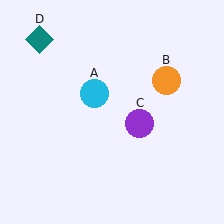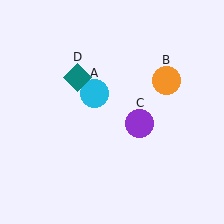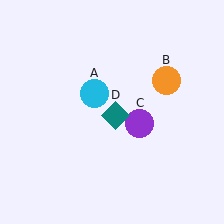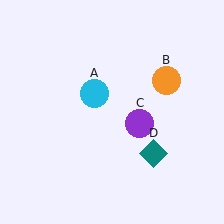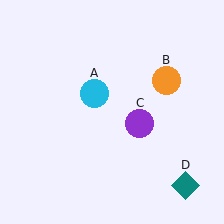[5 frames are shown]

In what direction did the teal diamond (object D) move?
The teal diamond (object D) moved down and to the right.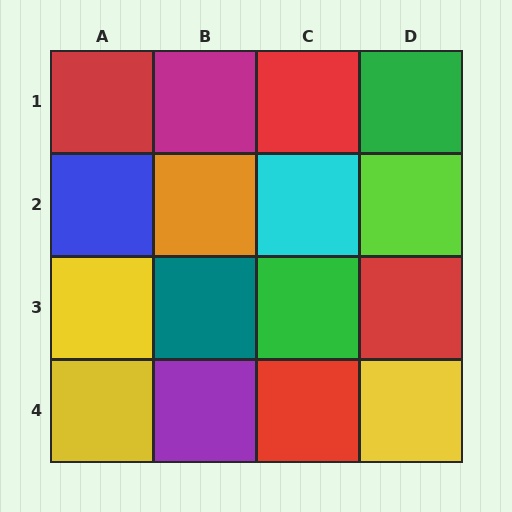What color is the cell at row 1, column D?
Green.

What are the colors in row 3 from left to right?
Yellow, teal, green, red.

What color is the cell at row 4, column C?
Red.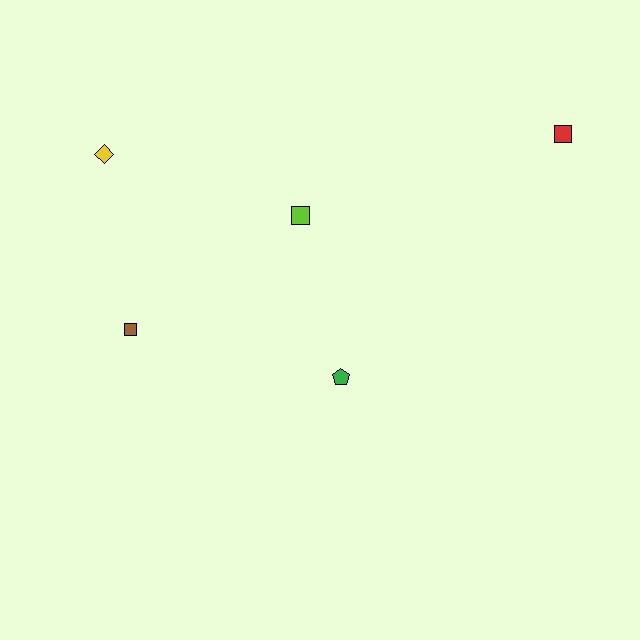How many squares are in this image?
There are 3 squares.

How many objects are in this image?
There are 5 objects.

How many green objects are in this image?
There is 1 green object.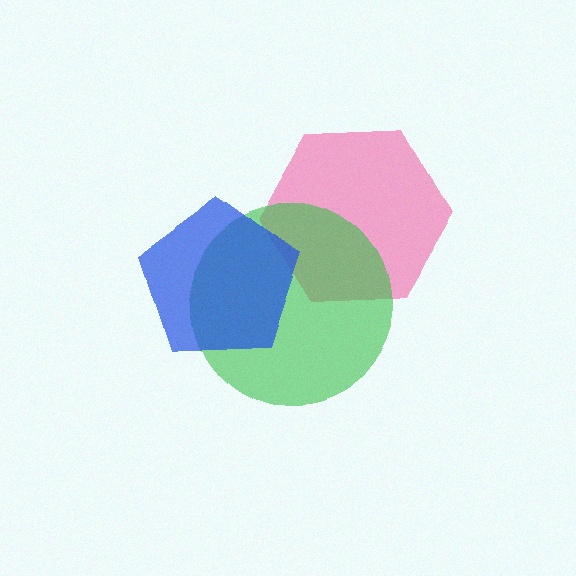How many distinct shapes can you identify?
There are 3 distinct shapes: a pink hexagon, a green circle, a blue pentagon.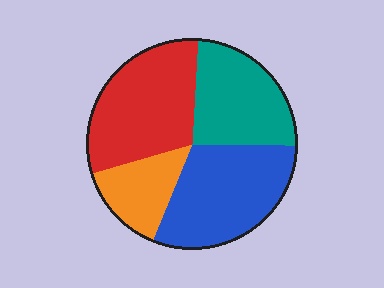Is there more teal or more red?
Red.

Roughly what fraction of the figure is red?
Red covers about 30% of the figure.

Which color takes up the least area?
Orange, at roughly 15%.